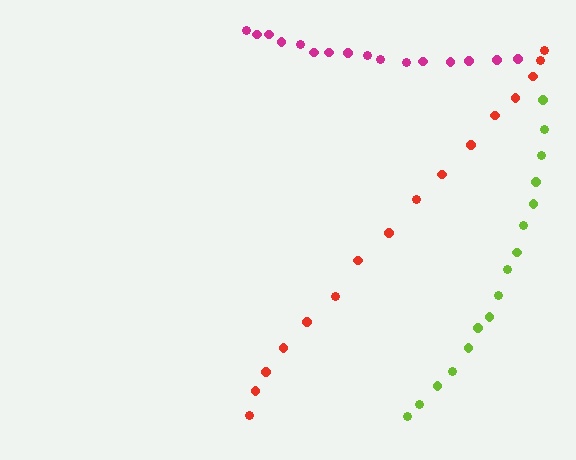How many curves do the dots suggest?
There are 3 distinct paths.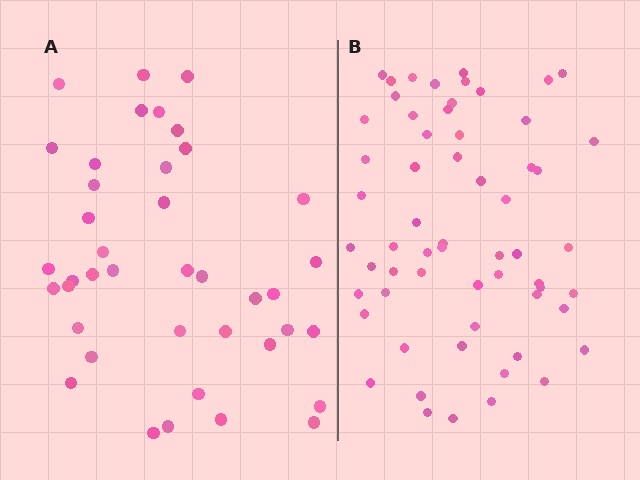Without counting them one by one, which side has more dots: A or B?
Region B (the right region) has more dots.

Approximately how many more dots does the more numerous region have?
Region B has approximately 20 more dots than region A.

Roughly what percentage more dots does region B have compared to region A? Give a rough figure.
About 50% more.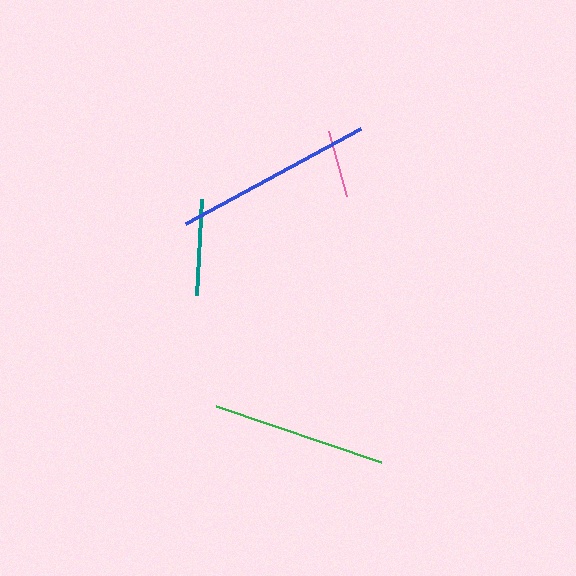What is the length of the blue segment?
The blue segment is approximately 200 pixels long.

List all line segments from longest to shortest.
From longest to shortest: blue, green, teal, pink.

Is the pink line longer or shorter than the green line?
The green line is longer than the pink line.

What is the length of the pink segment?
The pink segment is approximately 67 pixels long.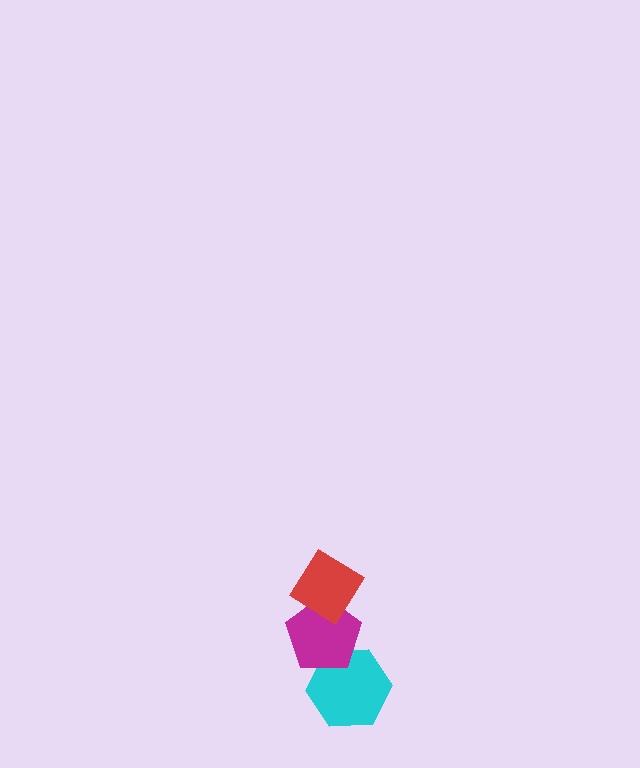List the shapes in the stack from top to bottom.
From top to bottom: the red diamond, the magenta pentagon, the cyan hexagon.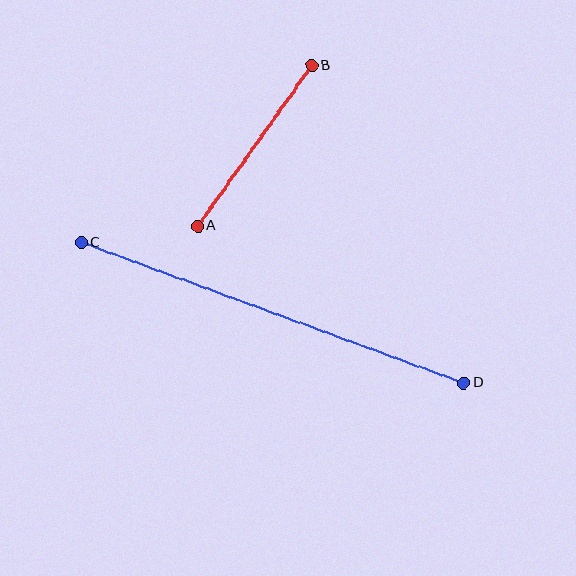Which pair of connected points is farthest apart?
Points C and D are farthest apart.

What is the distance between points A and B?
The distance is approximately 197 pixels.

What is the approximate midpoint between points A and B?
The midpoint is at approximately (255, 146) pixels.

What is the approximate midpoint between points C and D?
The midpoint is at approximately (273, 313) pixels.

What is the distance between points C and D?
The distance is approximately 408 pixels.